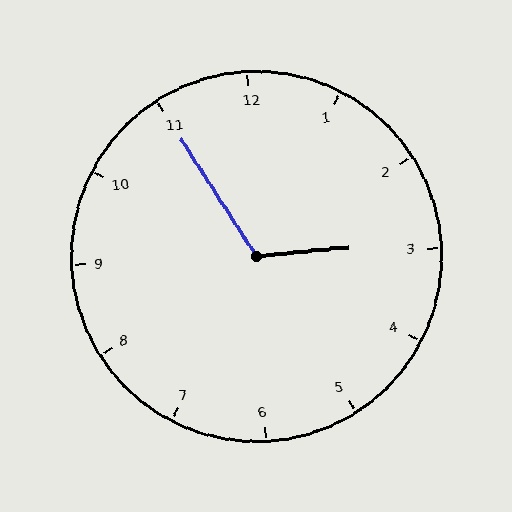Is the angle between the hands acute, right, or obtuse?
It is obtuse.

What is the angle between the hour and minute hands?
Approximately 118 degrees.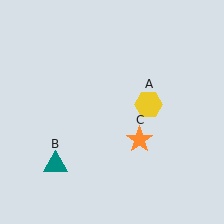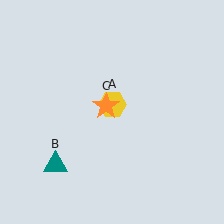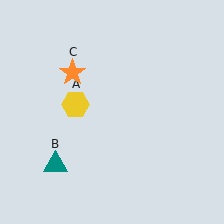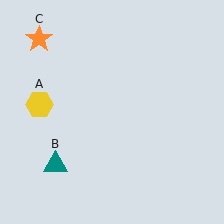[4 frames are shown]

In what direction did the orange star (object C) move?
The orange star (object C) moved up and to the left.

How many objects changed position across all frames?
2 objects changed position: yellow hexagon (object A), orange star (object C).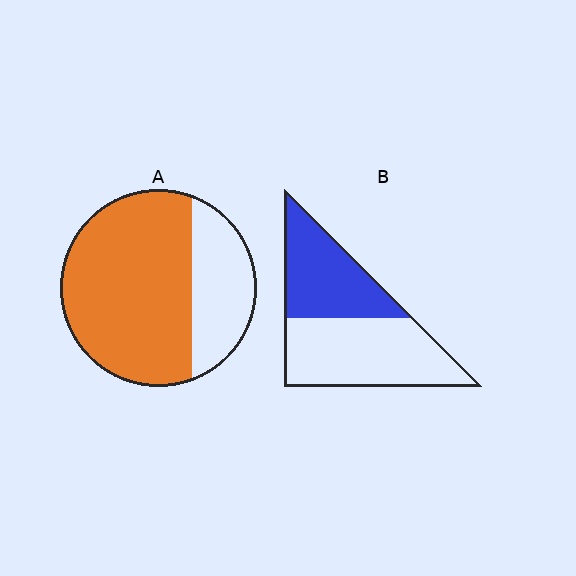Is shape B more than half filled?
No.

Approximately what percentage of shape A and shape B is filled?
A is approximately 70% and B is approximately 45%.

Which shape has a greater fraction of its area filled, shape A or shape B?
Shape A.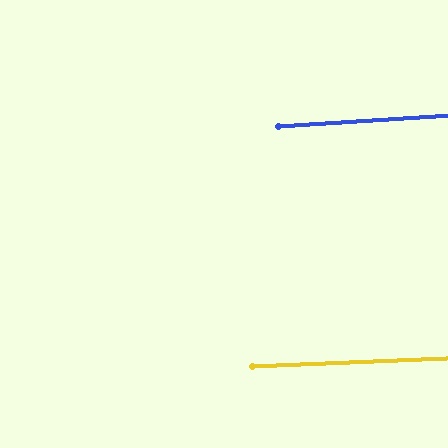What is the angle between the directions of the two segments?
Approximately 1 degree.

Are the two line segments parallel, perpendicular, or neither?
Parallel — their directions differ by only 1.1°.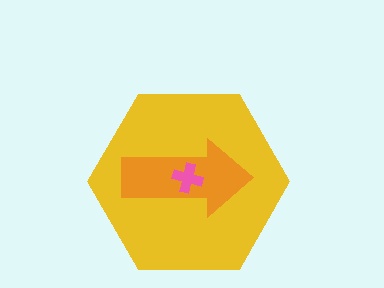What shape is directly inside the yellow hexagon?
The orange arrow.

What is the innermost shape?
The pink cross.